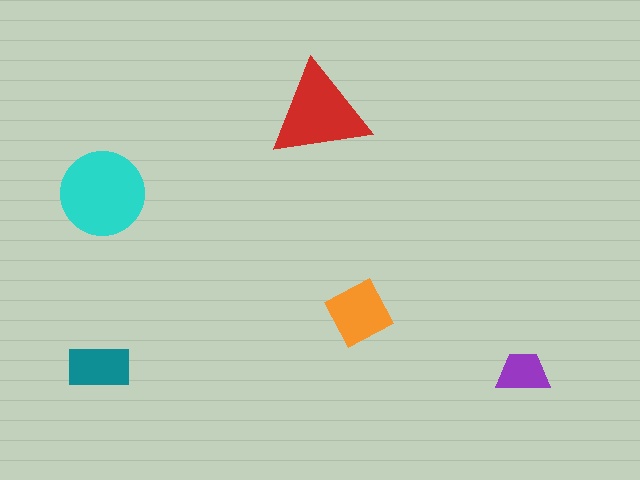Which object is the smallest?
The purple trapezoid.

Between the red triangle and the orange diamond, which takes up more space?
The red triangle.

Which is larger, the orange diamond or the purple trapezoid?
The orange diamond.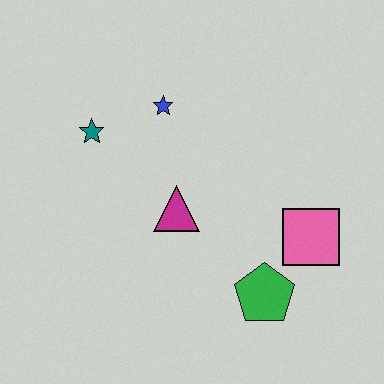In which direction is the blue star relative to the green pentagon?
The blue star is above the green pentagon.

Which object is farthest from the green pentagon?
The teal star is farthest from the green pentagon.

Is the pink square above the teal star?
No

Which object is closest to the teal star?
The blue star is closest to the teal star.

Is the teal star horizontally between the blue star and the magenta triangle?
No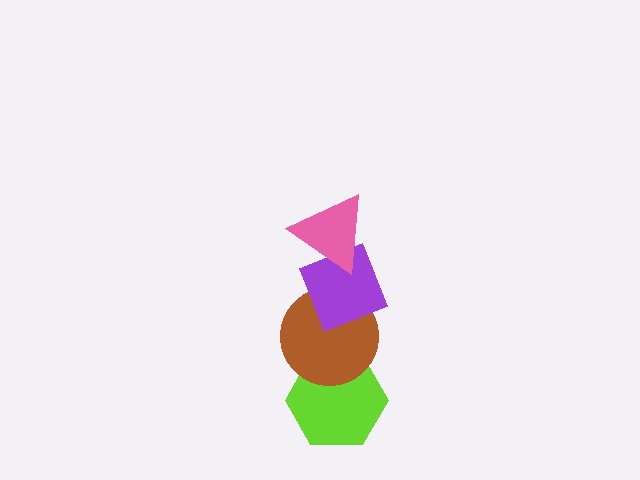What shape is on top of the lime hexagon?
The brown circle is on top of the lime hexagon.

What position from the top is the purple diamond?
The purple diamond is 2nd from the top.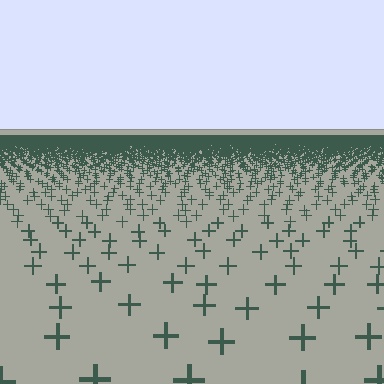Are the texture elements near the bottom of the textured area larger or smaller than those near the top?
Larger. Near the bottom, elements are closer to the viewer and appear at a bigger on-screen size.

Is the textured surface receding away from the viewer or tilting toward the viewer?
The surface is receding away from the viewer. Texture elements get smaller and denser toward the top.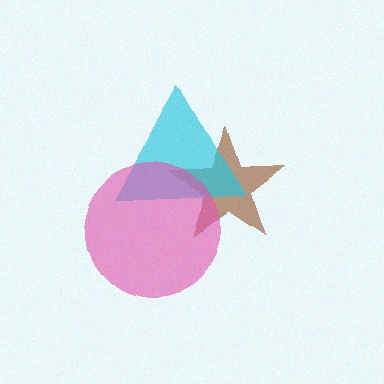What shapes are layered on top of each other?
The layered shapes are: a brown star, a cyan triangle, a pink circle.